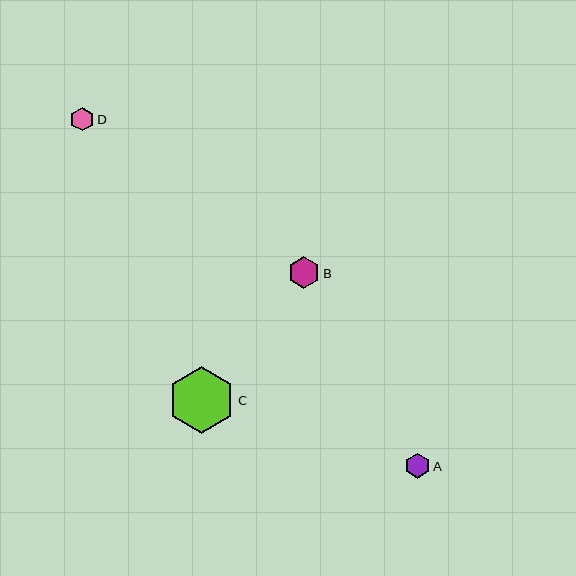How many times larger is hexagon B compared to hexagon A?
Hexagon B is approximately 1.3 times the size of hexagon A.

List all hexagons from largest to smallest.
From largest to smallest: C, B, A, D.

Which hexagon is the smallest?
Hexagon D is the smallest with a size of approximately 24 pixels.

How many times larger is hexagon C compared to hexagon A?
Hexagon C is approximately 2.7 times the size of hexagon A.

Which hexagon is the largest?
Hexagon C is the largest with a size of approximately 67 pixels.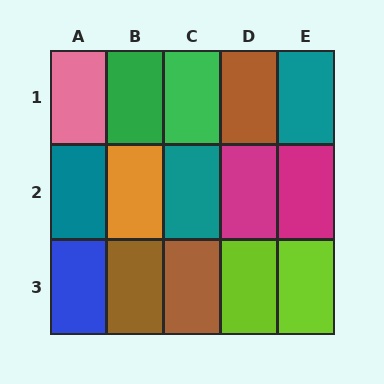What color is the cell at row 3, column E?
Lime.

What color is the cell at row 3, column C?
Brown.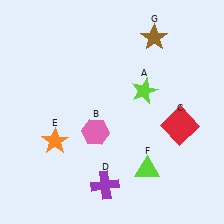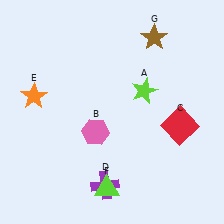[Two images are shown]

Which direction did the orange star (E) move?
The orange star (E) moved up.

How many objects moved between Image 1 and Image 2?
2 objects moved between the two images.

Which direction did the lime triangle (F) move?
The lime triangle (F) moved left.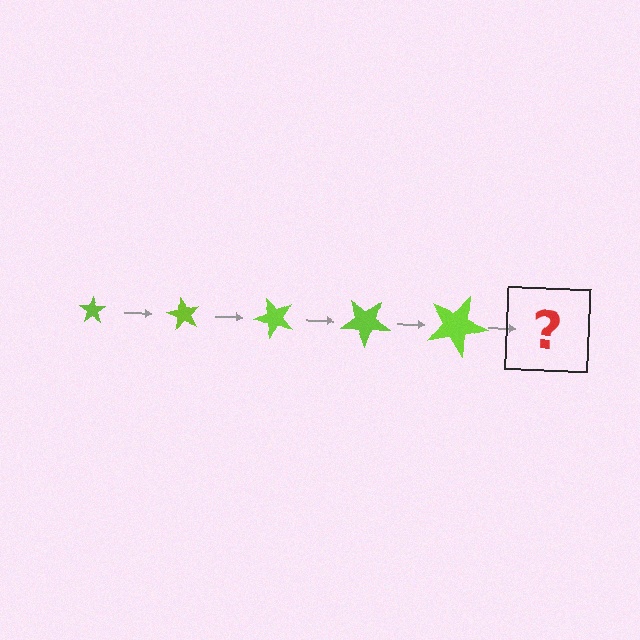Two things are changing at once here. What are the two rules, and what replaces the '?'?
The two rules are that the star grows larger each step and it rotates 60 degrees each step. The '?' should be a star, larger than the previous one and rotated 300 degrees from the start.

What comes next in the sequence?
The next element should be a star, larger than the previous one and rotated 300 degrees from the start.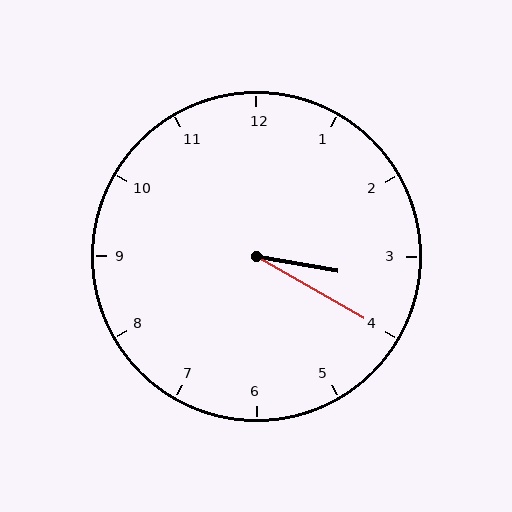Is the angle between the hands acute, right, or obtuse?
It is acute.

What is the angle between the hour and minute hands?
Approximately 20 degrees.